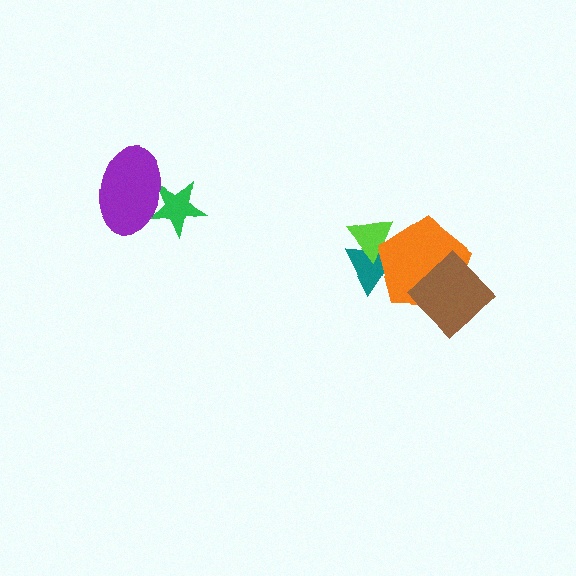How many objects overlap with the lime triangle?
2 objects overlap with the lime triangle.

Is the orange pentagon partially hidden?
Yes, it is partially covered by another shape.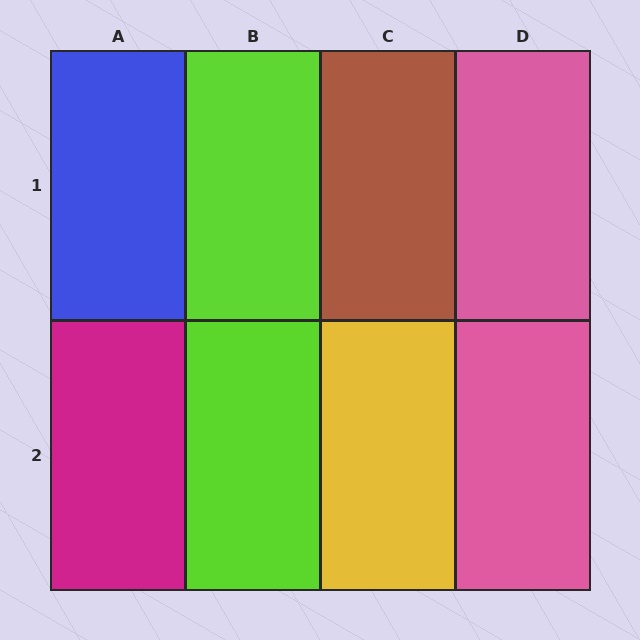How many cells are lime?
2 cells are lime.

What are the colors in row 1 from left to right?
Blue, lime, brown, pink.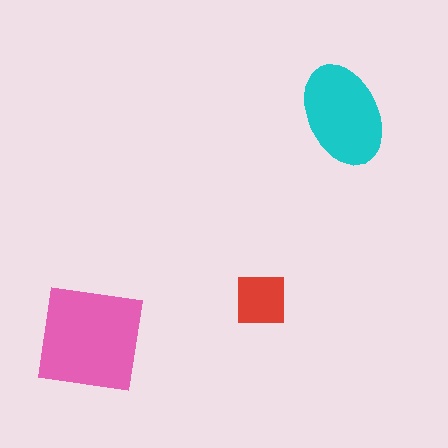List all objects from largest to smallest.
The pink square, the cyan ellipse, the red square.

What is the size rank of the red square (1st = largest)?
3rd.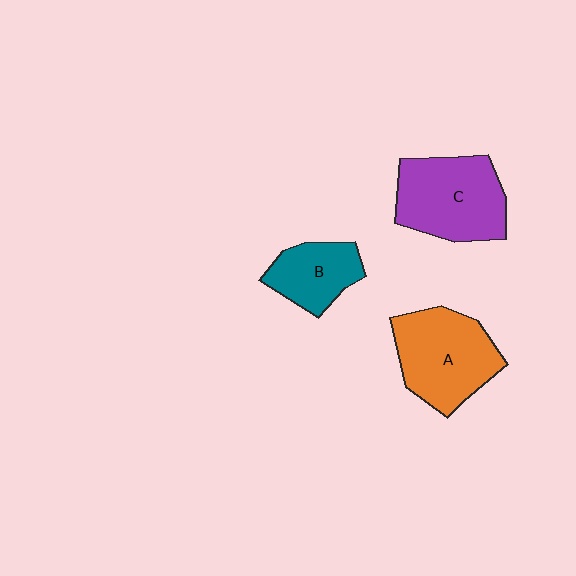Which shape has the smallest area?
Shape B (teal).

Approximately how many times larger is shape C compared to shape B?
Approximately 1.6 times.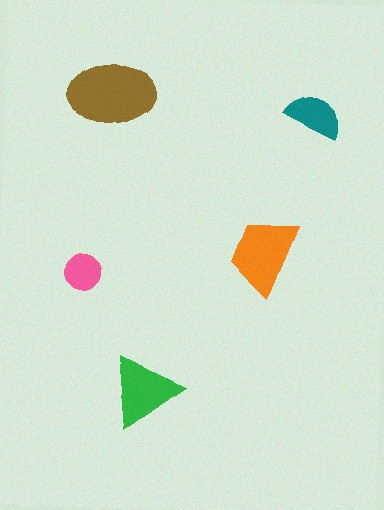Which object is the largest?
The brown ellipse.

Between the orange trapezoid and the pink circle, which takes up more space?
The orange trapezoid.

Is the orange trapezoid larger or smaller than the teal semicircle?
Larger.